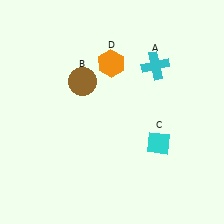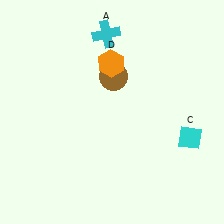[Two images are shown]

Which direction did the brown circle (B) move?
The brown circle (B) moved right.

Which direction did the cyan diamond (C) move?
The cyan diamond (C) moved right.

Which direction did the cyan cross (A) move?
The cyan cross (A) moved left.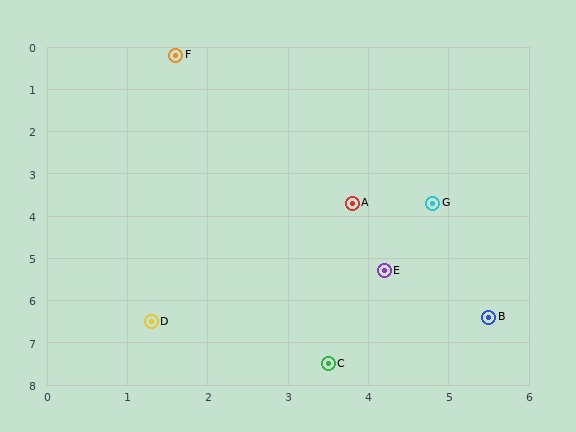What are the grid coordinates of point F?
Point F is at approximately (1.6, 0.2).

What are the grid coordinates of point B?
Point B is at approximately (5.5, 6.4).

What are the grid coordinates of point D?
Point D is at approximately (1.3, 6.5).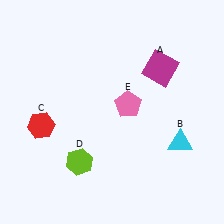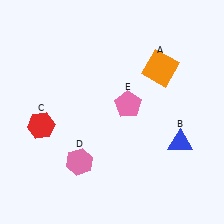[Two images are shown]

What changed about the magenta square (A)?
In Image 1, A is magenta. In Image 2, it changed to orange.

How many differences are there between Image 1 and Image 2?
There are 3 differences between the two images.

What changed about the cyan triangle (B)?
In Image 1, B is cyan. In Image 2, it changed to blue.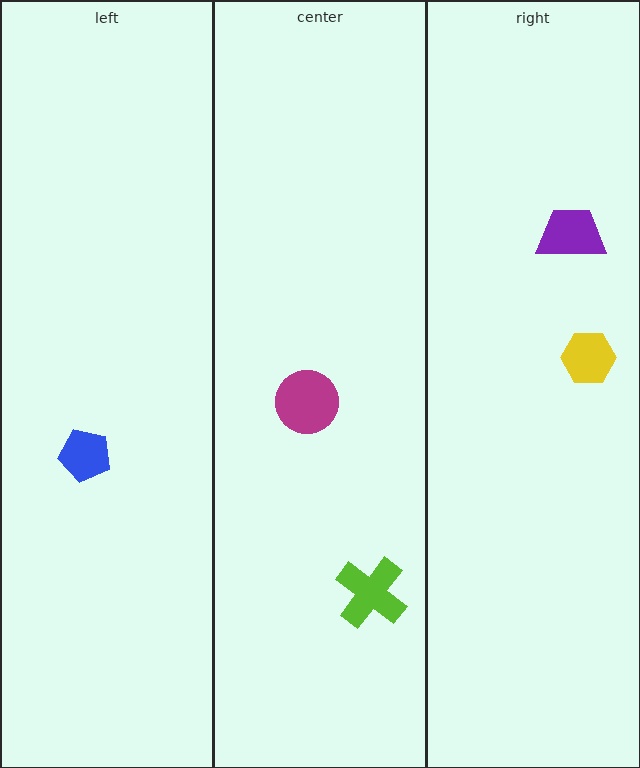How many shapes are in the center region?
2.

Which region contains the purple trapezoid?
The right region.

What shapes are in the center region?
The magenta circle, the lime cross.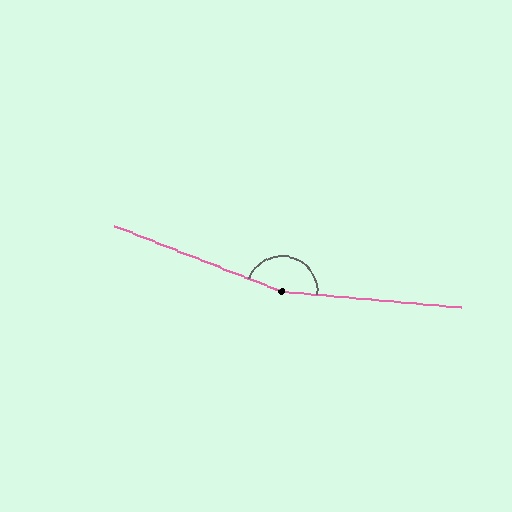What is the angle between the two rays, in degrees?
Approximately 164 degrees.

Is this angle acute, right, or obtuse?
It is obtuse.